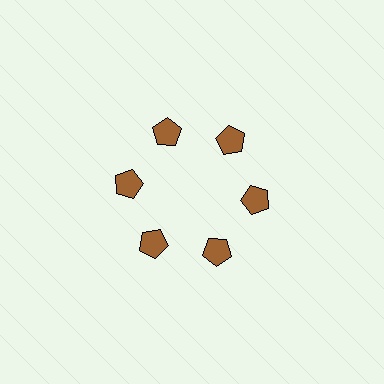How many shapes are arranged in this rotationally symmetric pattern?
There are 6 shapes, arranged in 6 groups of 1.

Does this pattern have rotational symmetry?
Yes, this pattern has 6-fold rotational symmetry. It looks the same after rotating 60 degrees around the center.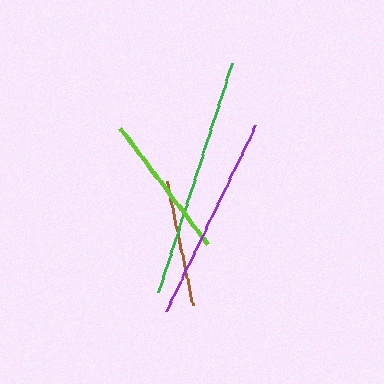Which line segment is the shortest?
The brown line is the shortest at approximately 127 pixels.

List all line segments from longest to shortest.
From longest to shortest: green, purple, lime, brown.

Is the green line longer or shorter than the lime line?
The green line is longer than the lime line.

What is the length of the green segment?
The green segment is approximately 241 pixels long.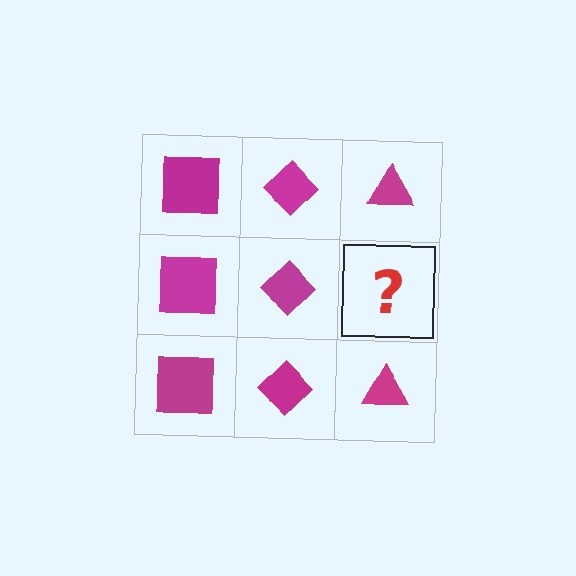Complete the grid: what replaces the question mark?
The question mark should be replaced with a magenta triangle.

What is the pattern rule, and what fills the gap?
The rule is that each column has a consistent shape. The gap should be filled with a magenta triangle.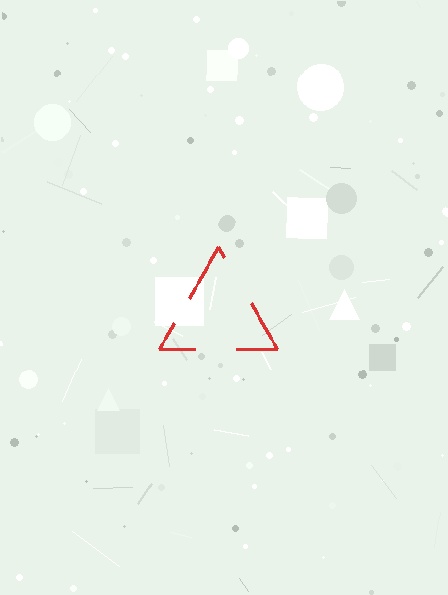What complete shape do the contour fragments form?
The contour fragments form a triangle.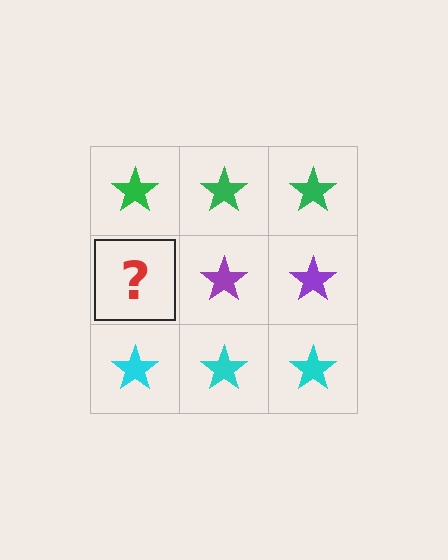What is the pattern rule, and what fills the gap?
The rule is that each row has a consistent color. The gap should be filled with a purple star.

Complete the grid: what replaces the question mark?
The question mark should be replaced with a purple star.